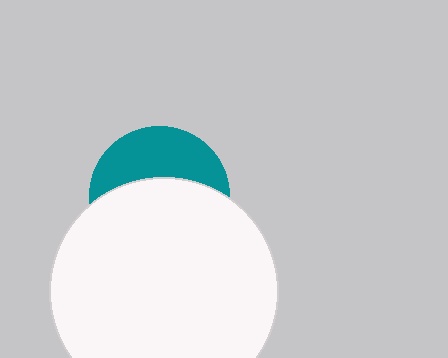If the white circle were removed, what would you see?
You would see the complete teal circle.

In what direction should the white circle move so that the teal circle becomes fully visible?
The white circle should move down. That is the shortest direction to clear the overlap and leave the teal circle fully visible.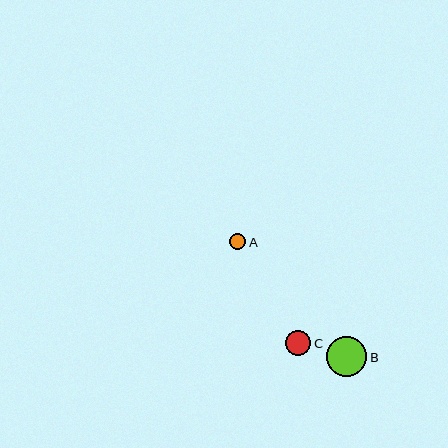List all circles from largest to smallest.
From largest to smallest: B, C, A.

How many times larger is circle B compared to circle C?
Circle B is approximately 1.6 times the size of circle C.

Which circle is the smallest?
Circle A is the smallest with a size of approximately 16 pixels.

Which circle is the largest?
Circle B is the largest with a size of approximately 40 pixels.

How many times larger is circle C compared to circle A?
Circle C is approximately 1.6 times the size of circle A.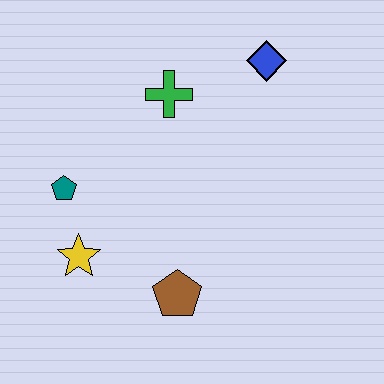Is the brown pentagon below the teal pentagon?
Yes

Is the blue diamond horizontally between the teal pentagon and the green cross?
No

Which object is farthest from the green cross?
The brown pentagon is farthest from the green cross.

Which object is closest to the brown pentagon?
The yellow star is closest to the brown pentagon.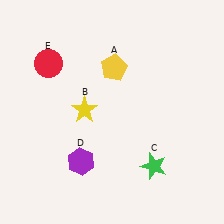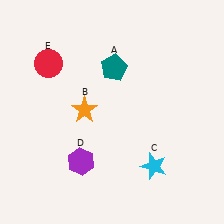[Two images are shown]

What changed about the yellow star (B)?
In Image 1, B is yellow. In Image 2, it changed to orange.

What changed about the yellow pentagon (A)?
In Image 1, A is yellow. In Image 2, it changed to teal.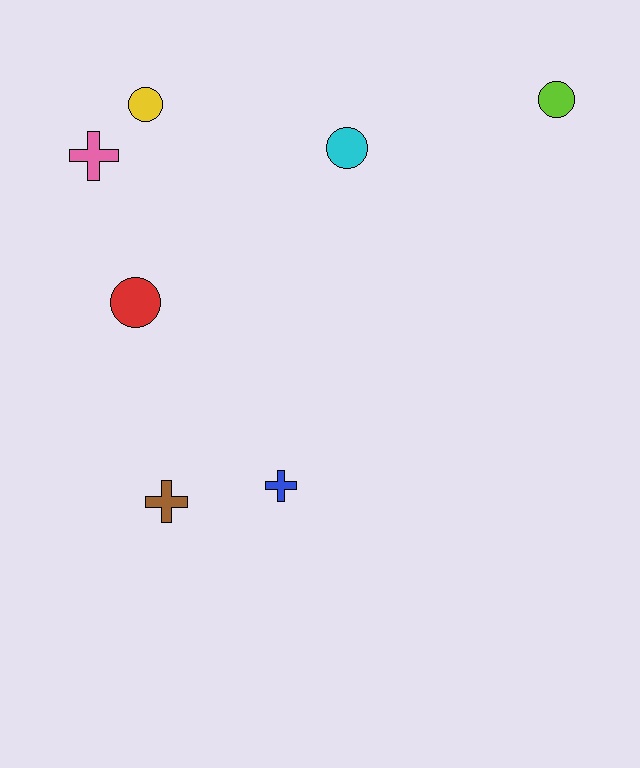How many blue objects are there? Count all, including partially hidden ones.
There is 1 blue object.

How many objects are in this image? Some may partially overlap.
There are 7 objects.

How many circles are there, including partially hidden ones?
There are 4 circles.